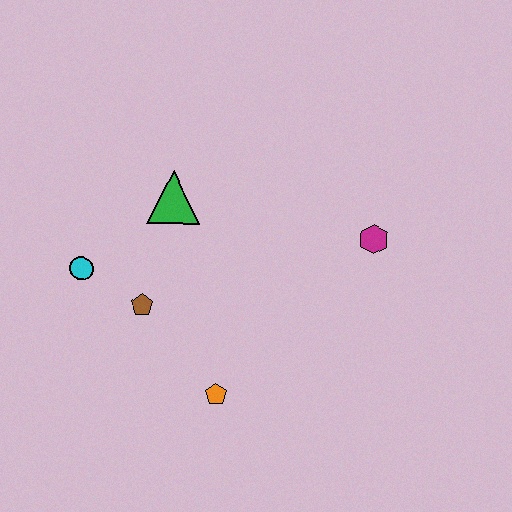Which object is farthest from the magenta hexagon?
The cyan circle is farthest from the magenta hexagon.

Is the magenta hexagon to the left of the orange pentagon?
No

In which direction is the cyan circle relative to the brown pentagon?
The cyan circle is to the left of the brown pentagon.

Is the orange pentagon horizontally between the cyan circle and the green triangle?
No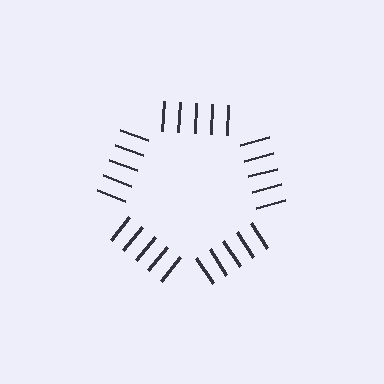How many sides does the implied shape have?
5 sides — the line-ends trace a pentagon.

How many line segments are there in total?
25 — 5 along each of the 5 edges.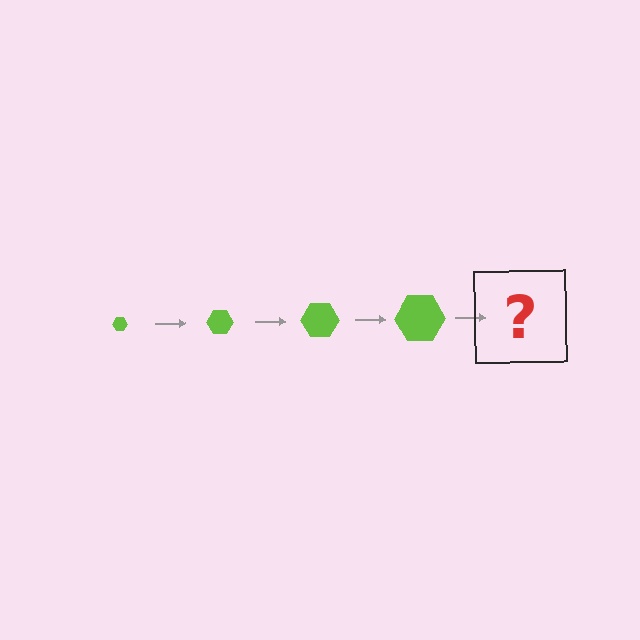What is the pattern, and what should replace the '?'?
The pattern is that the hexagon gets progressively larger each step. The '?' should be a lime hexagon, larger than the previous one.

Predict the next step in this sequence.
The next step is a lime hexagon, larger than the previous one.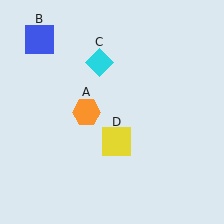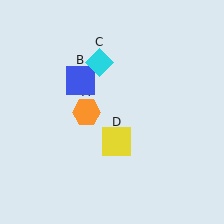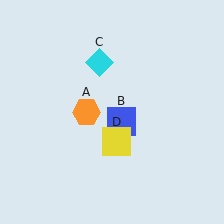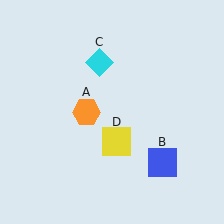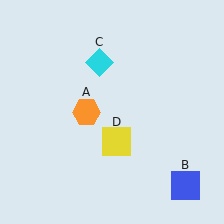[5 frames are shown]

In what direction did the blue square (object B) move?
The blue square (object B) moved down and to the right.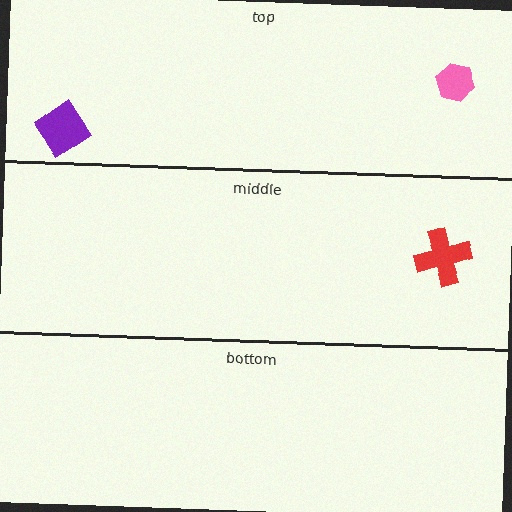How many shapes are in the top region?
2.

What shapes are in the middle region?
The red cross.